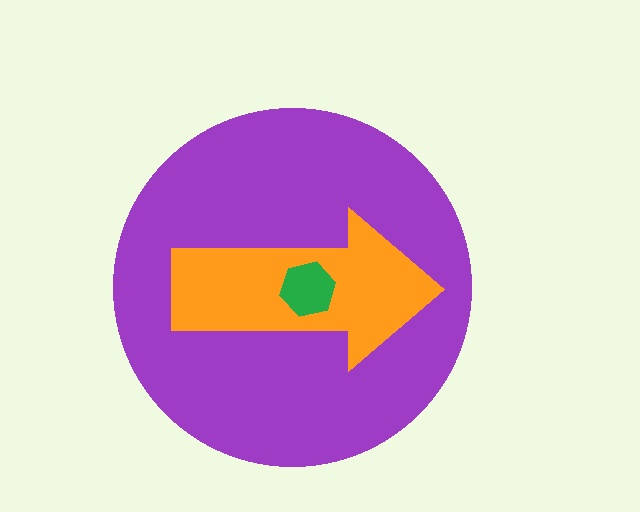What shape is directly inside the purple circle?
The orange arrow.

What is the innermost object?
The green hexagon.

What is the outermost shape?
The purple circle.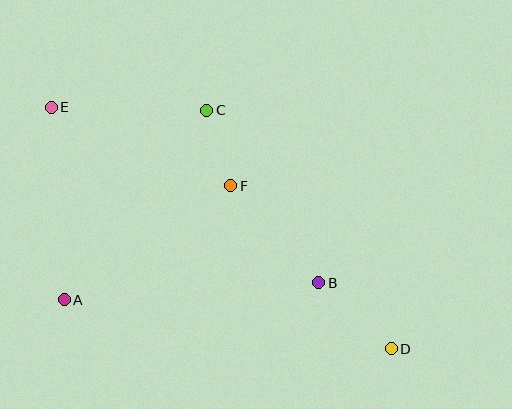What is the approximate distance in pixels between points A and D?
The distance between A and D is approximately 331 pixels.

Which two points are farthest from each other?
Points D and E are farthest from each other.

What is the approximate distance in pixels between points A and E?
The distance between A and E is approximately 193 pixels.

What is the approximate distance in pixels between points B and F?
The distance between B and F is approximately 131 pixels.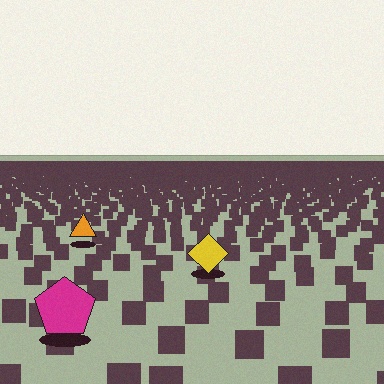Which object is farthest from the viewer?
The orange triangle is farthest from the viewer. It appears smaller and the ground texture around it is denser.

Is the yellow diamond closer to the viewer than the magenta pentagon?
No. The magenta pentagon is closer — you can tell from the texture gradient: the ground texture is coarser near it.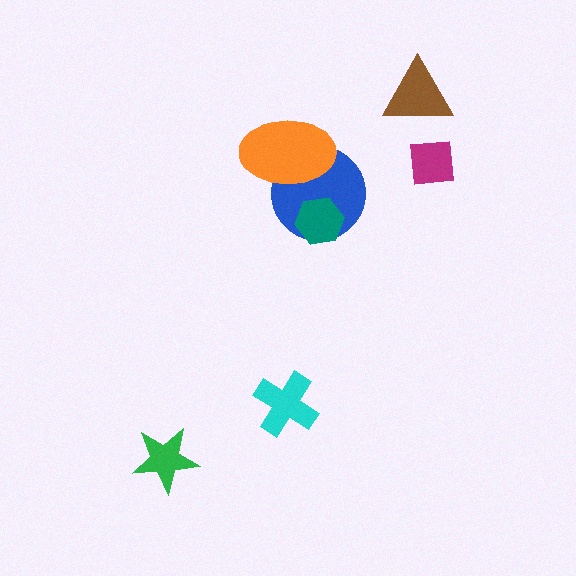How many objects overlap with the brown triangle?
0 objects overlap with the brown triangle.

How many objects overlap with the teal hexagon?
1 object overlaps with the teal hexagon.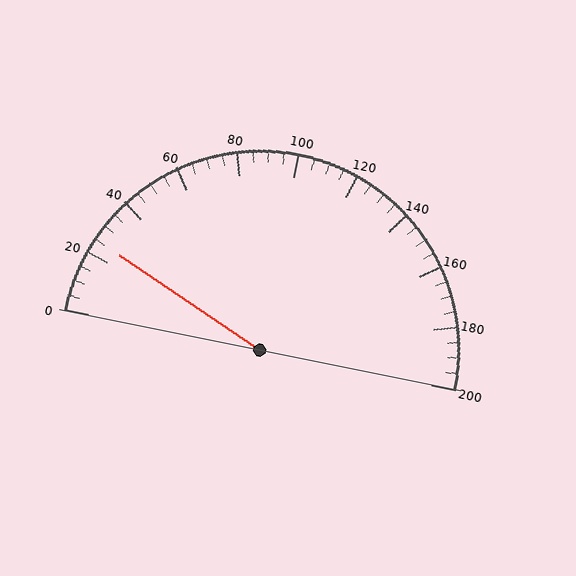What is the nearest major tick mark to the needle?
The nearest major tick mark is 20.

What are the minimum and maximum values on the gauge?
The gauge ranges from 0 to 200.